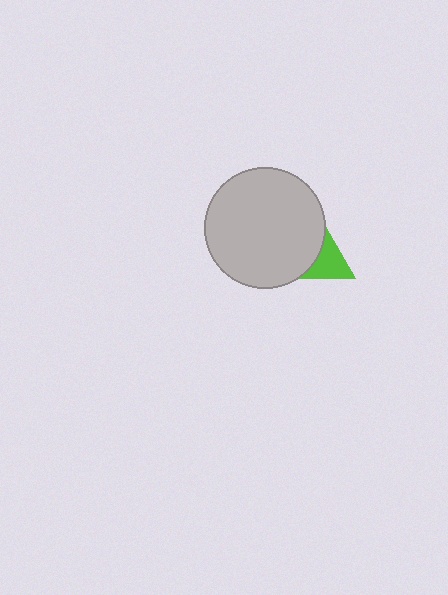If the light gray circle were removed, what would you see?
You would see the complete lime triangle.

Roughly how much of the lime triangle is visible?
A small part of it is visible (roughly 34%).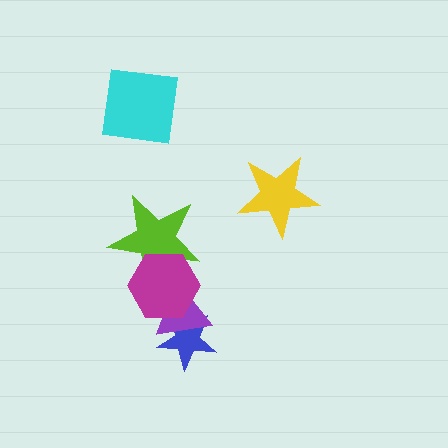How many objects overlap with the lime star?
1 object overlaps with the lime star.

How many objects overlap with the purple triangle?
2 objects overlap with the purple triangle.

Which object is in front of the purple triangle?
The magenta hexagon is in front of the purple triangle.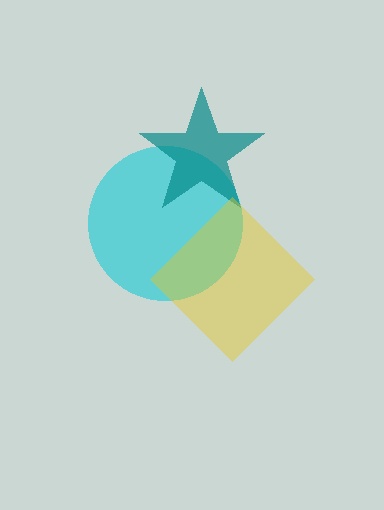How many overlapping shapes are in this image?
There are 3 overlapping shapes in the image.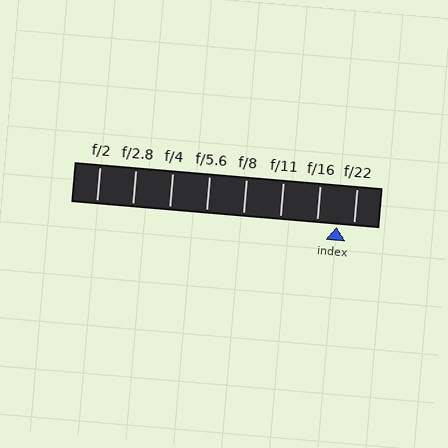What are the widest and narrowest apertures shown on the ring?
The widest aperture shown is f/2 and the narrowest is f/22.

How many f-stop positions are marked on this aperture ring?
There are 8 f-stop positions marked.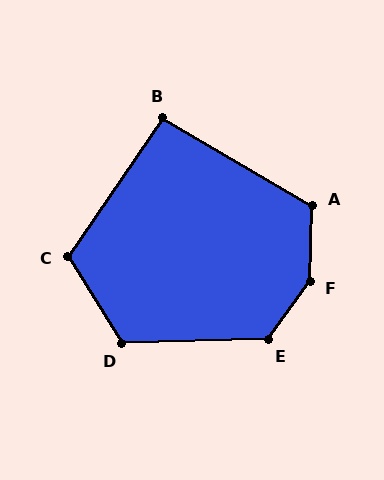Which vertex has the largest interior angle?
F, at approximately 146 degrees.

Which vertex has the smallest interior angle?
B, at approximately 94 degrees.